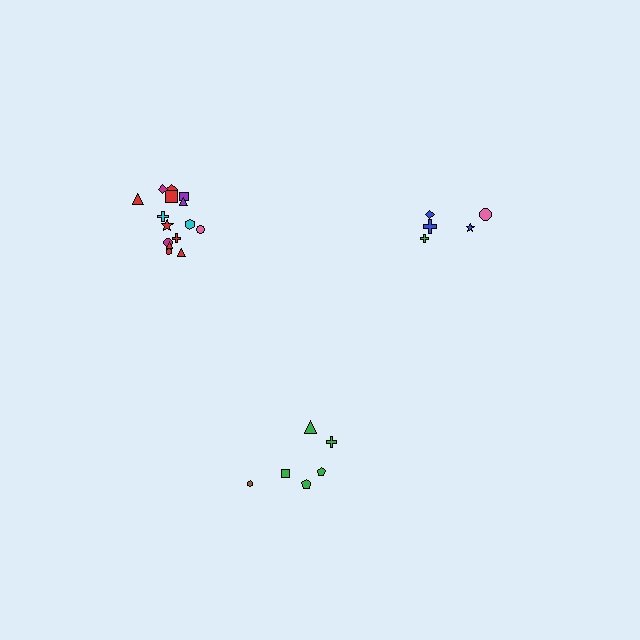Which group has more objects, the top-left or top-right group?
The top-left group.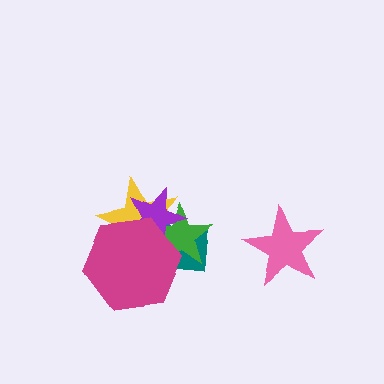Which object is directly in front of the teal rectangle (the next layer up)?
The yellow star is directly in front of the teal rectangle.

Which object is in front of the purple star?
The magenta hexagon is in front of the purple star.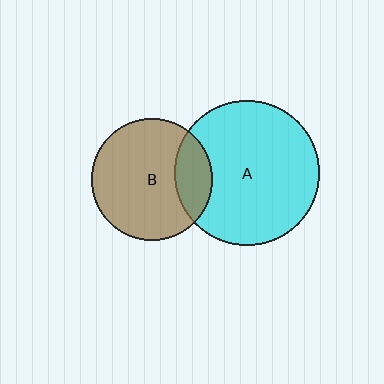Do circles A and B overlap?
Yes.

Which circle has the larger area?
Circle A (cyan).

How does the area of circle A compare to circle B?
Approximately 1.4 times.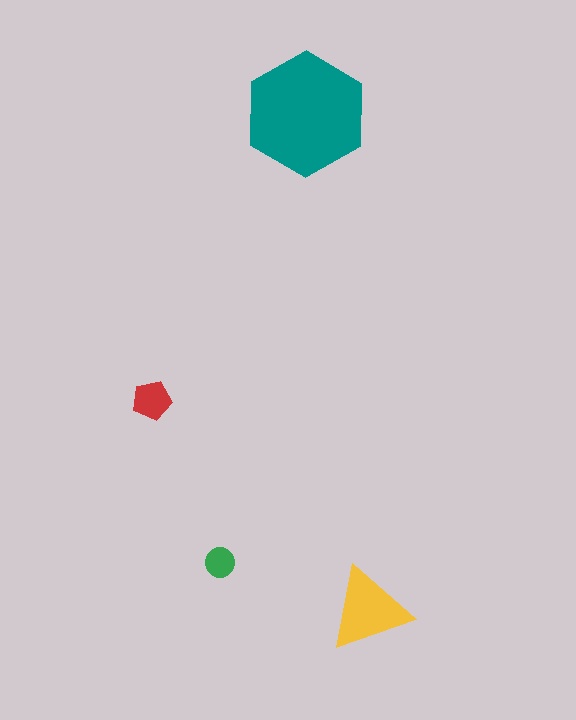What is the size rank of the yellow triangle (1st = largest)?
2nd.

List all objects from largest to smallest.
The teal hexagon, the yellow triangle, the red pentagon, the green circle.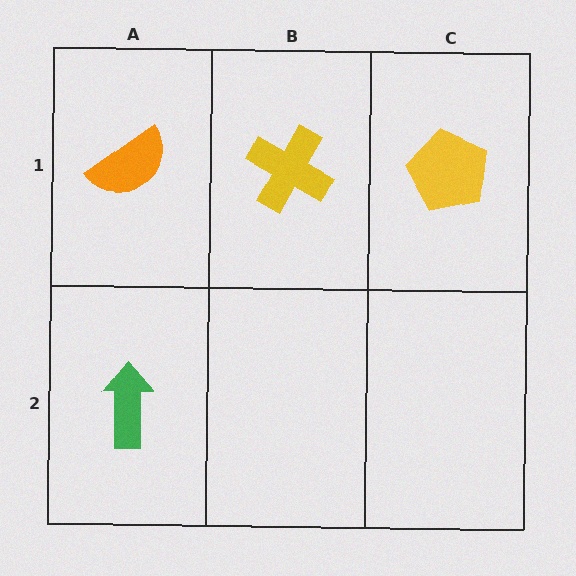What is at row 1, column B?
A yellow cross.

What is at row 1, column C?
A yellow pentagon.